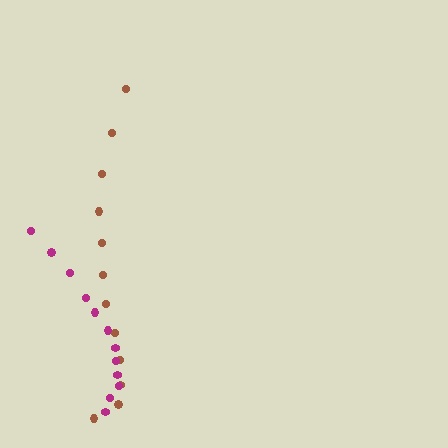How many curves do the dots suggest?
There are 2 distinct paths.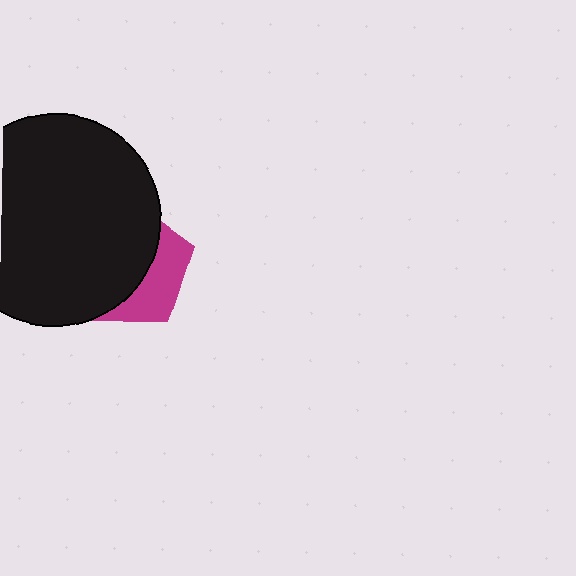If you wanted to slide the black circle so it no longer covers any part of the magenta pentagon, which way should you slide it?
Slide it left — that is the most direct way to separate the two shapes.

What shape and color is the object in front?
The object in front is a black circle.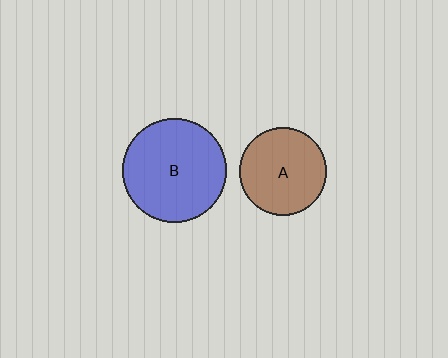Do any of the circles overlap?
No, none of the circles overlap.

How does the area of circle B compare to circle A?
Approximately 1.4 times.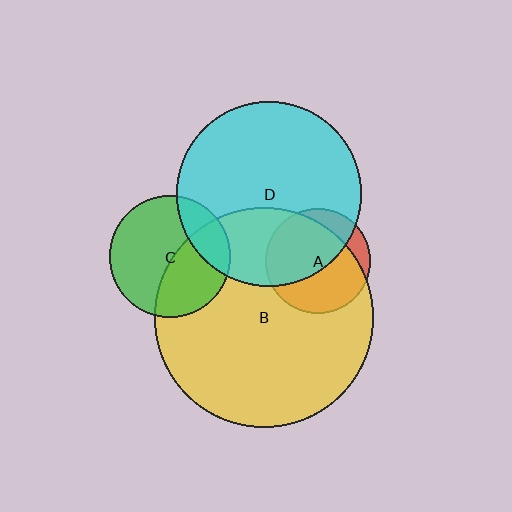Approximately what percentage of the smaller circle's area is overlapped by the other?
Approximately 20%.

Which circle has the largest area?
Circle B (yellow).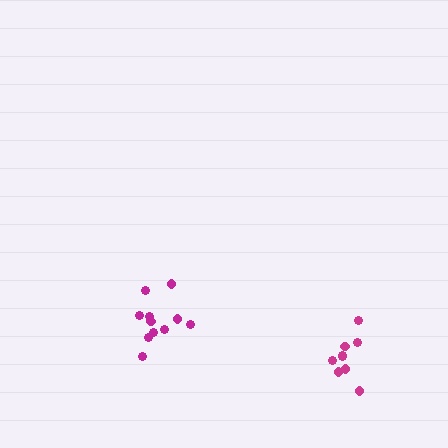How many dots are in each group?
Group 1: 9 dots, Group 2: 11 dots (20 total).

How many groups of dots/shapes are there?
There are 2 groups.